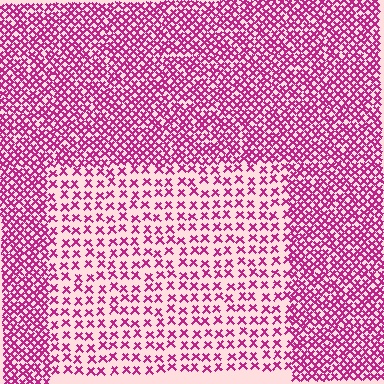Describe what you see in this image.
The image contains small magenta elements arranged at two different densities. A rectangle-shaped region is visible where the elements are less densely packed than the surrounding area.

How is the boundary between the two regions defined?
The boundary is defined by a change in element density (approximately 2.2x ratio). All elements are the same color, size, and shape.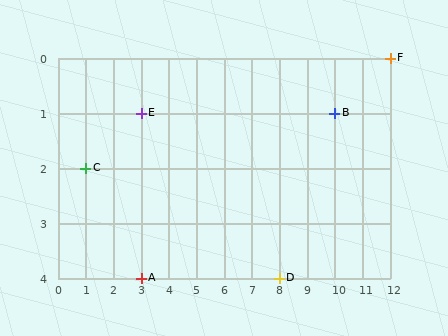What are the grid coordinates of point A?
Point A is at grid coordinates (3, 4).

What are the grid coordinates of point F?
Point F is at grid coordinates (12, 0).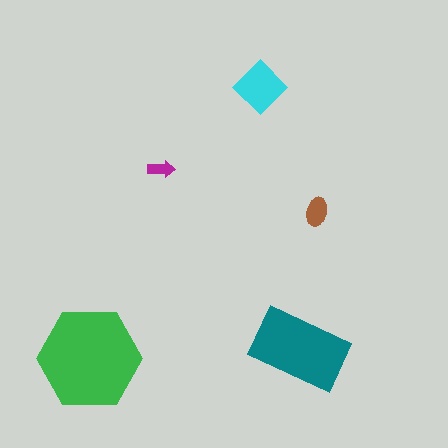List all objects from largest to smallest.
The green hexagon, the teal rectangle, the cyan diamond, the brown ellipse, the magenta arrow.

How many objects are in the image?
There are 5 objects in the image.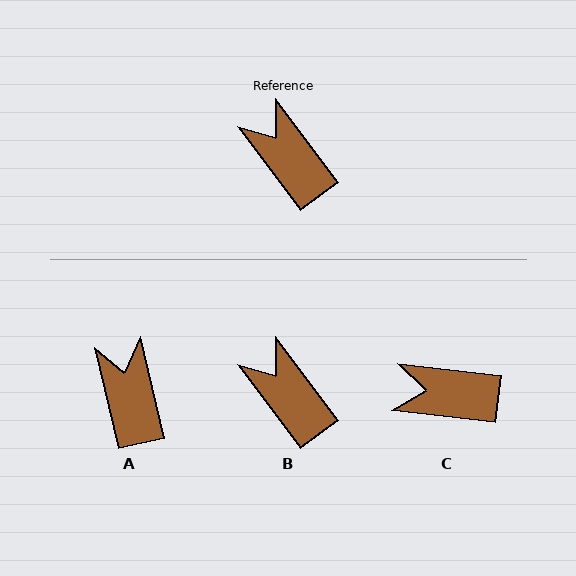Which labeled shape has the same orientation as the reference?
B.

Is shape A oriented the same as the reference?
No, it is off by about 23 degrees.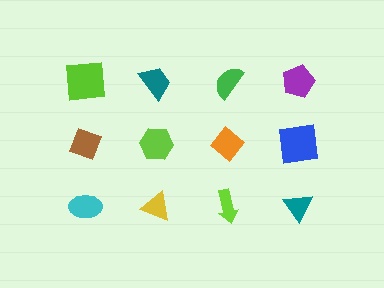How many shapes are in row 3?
4 shapes.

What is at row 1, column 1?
A lime square.